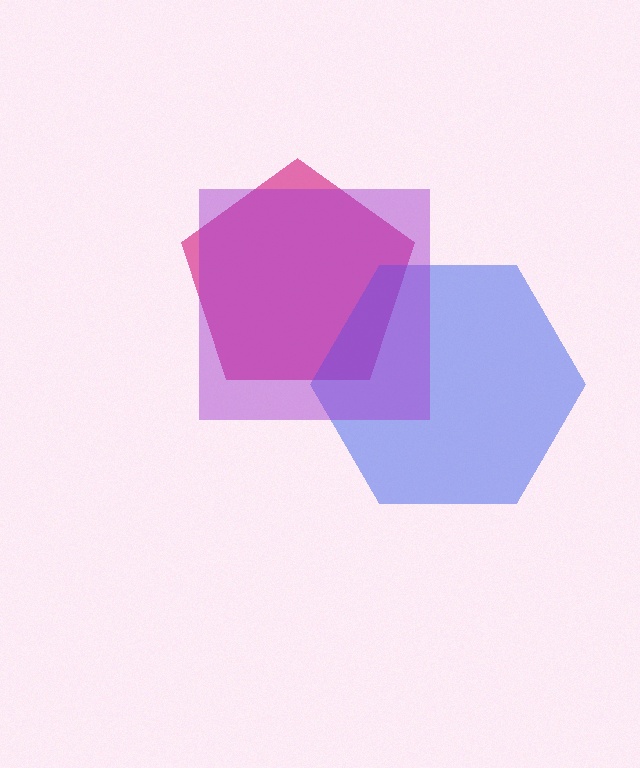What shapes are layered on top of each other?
The layered shapes are: a magenta pentagon, a blue hexagon, a purple square.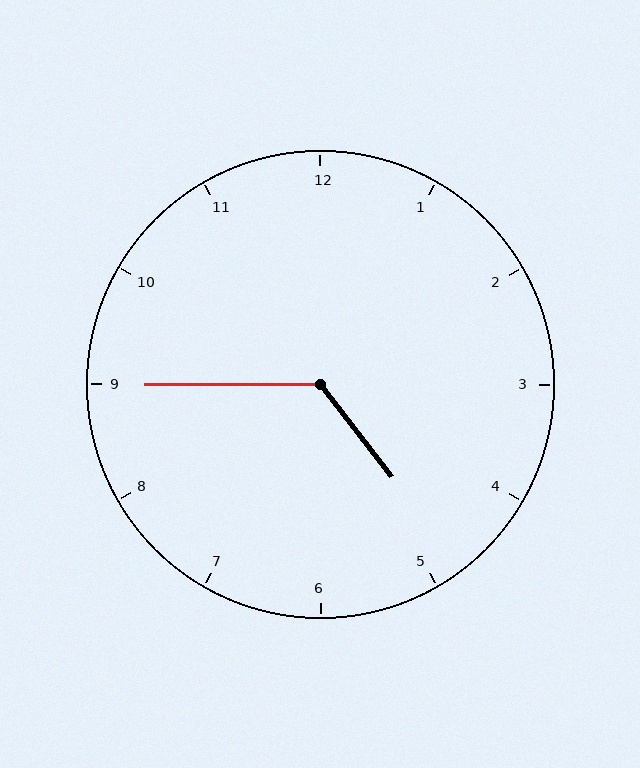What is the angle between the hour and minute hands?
Approximately 128 degrees.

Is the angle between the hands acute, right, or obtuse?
It is obtuse.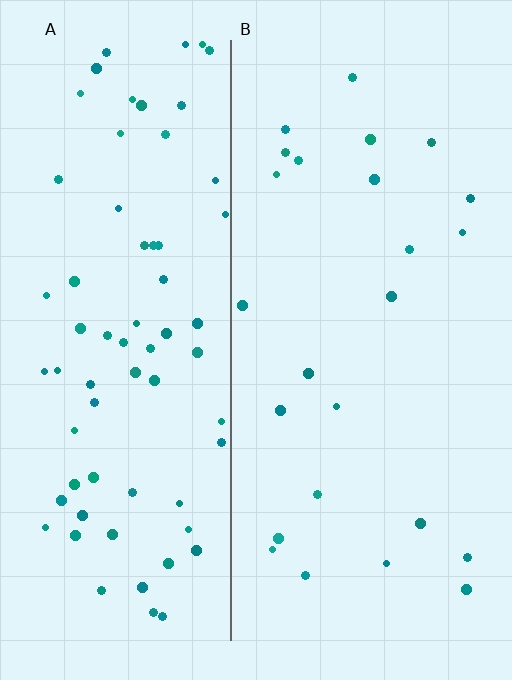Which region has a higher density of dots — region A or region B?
A (the left).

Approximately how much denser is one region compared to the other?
Approximately 2.9× — region A over region B.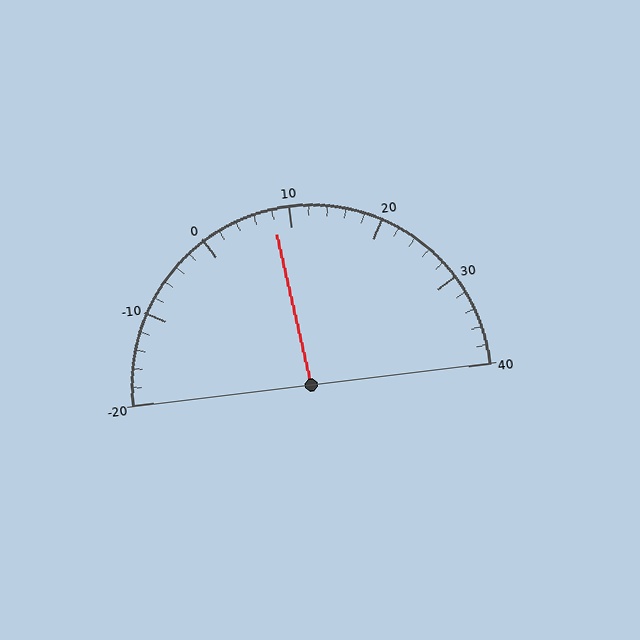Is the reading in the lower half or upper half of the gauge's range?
The reading is in the lower half of the range (-20 to 40).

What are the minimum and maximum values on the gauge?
The gauge ranges from -20 to 40.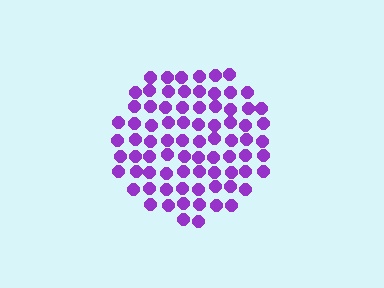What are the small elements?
The small elements are circles.